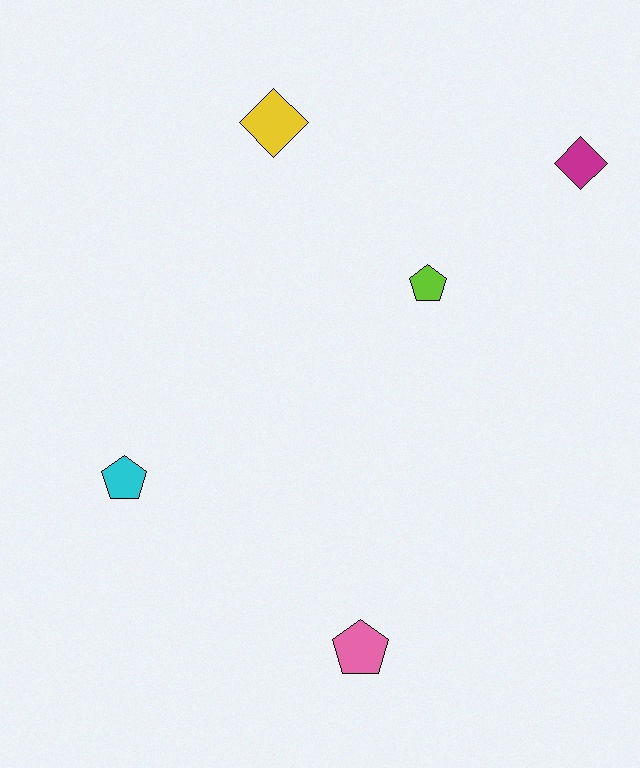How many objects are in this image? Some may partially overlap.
There are 5 objects.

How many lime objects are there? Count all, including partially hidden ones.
There is 1 lime object.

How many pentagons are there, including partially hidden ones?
There are 3 pentagons.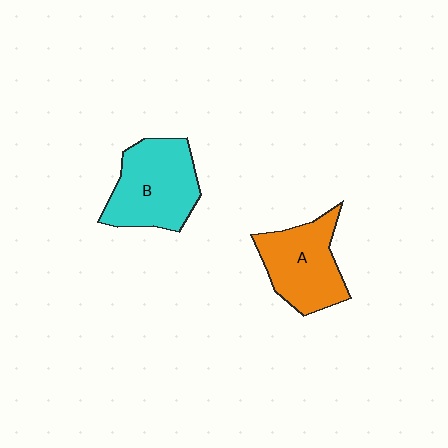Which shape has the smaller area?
Shape A (orange).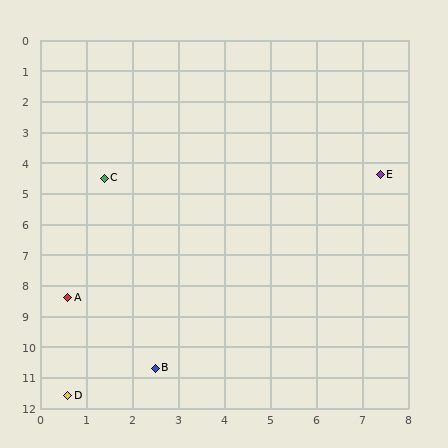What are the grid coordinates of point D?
Point D is at approximately (0.6, 11.6).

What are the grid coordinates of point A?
Point A is at approximately (0.6, 8.4).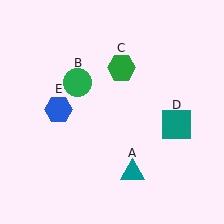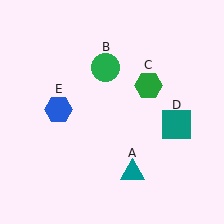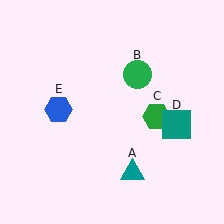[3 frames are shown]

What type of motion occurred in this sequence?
The green circle (object B), green hexagon (object C) rotated clockwise around the center of the scene.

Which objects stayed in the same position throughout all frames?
Teal triangle (object A) and teal square (object D) and blue hexagon (object E) remained stationary.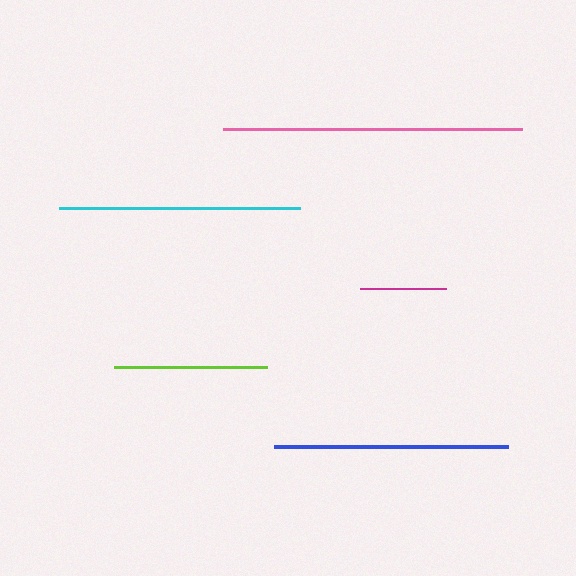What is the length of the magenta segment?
The magenta segment is approximately 86 pixels long.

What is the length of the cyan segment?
The cyan segment is approximately 241 pixels long.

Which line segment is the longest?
The pink line is the longest at approximately 299 pixels.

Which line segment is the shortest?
The magenta line is the shortest at approximately 86 pixels.